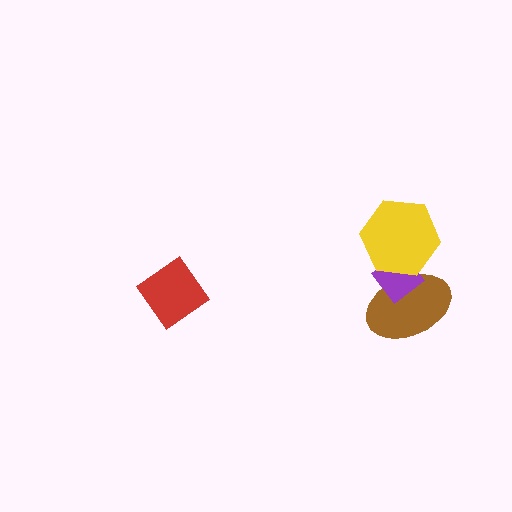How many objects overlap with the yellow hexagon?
2 objects overlap with the yellow hexagon.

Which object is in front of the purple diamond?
The yellow hexagon is in front of the purple diamond.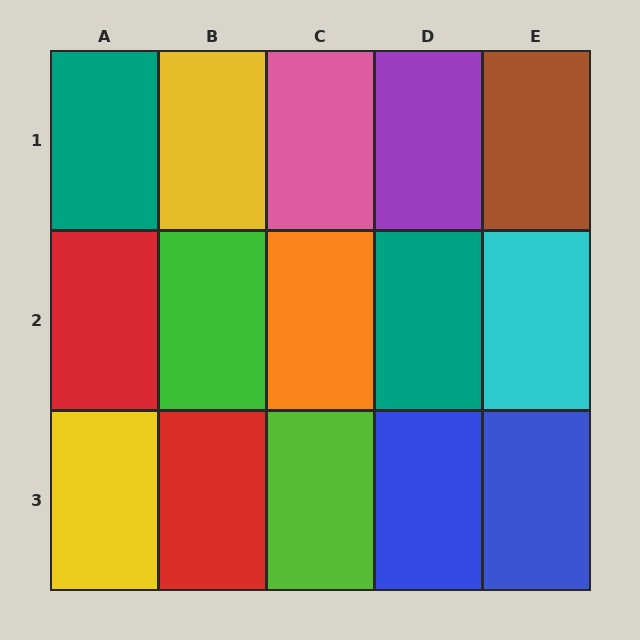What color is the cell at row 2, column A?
Red.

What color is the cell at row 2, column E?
Cyan.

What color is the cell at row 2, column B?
Green.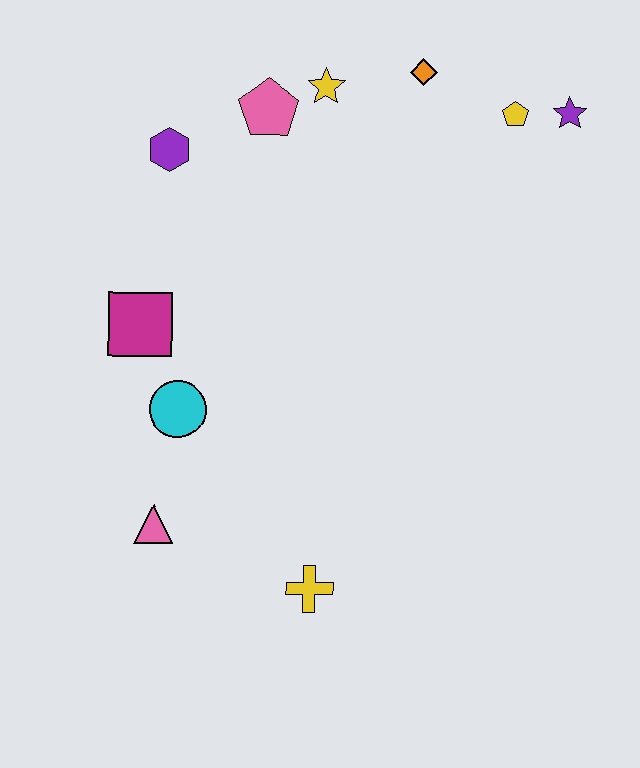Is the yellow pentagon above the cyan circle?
Yes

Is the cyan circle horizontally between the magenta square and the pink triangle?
No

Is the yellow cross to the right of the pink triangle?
Yes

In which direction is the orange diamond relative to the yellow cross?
The orange diamond is above the yellow cross.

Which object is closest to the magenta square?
The cyan circle is closest to the magenta square.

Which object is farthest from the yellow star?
The yellow cross is farthest from the yellow star.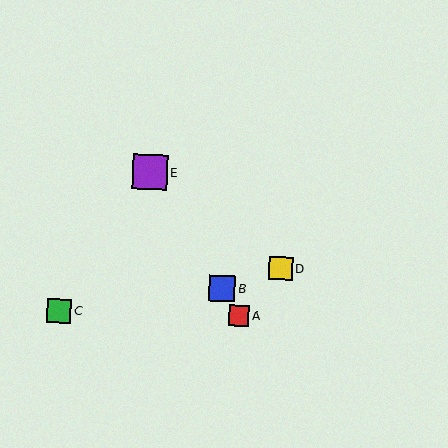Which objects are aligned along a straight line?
Objects A, B, E are aligned along a straight line.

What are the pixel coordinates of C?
Object C is at (59, 311).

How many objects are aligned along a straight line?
3 objects (A, B, E) are aligned along a straight line.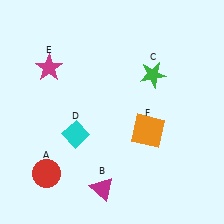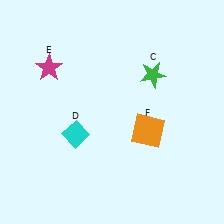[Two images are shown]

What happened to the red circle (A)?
The red circle (A) was removed in Image 2. It was in the bottom-left area of Image 1.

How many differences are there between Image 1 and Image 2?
There are 2 differences between the two images.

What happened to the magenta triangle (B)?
The magenta triangle (B) was removed in Image 2. It was in the bottom-left area of Image 1.